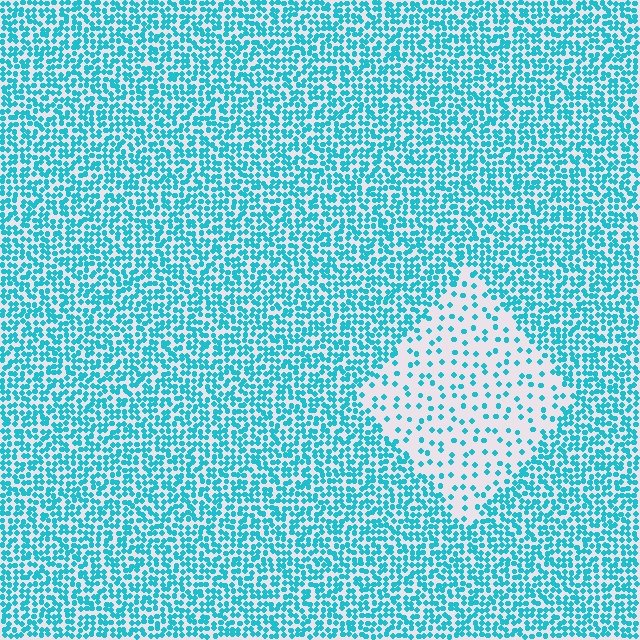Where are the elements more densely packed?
The elements are more densely packed outside the diamond boundary.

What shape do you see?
I see a diamond.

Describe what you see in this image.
The image contains small cyan elements arranged at two different densities. A diamond-shaped region is visible where the elements are less densely packed than the surrounding area.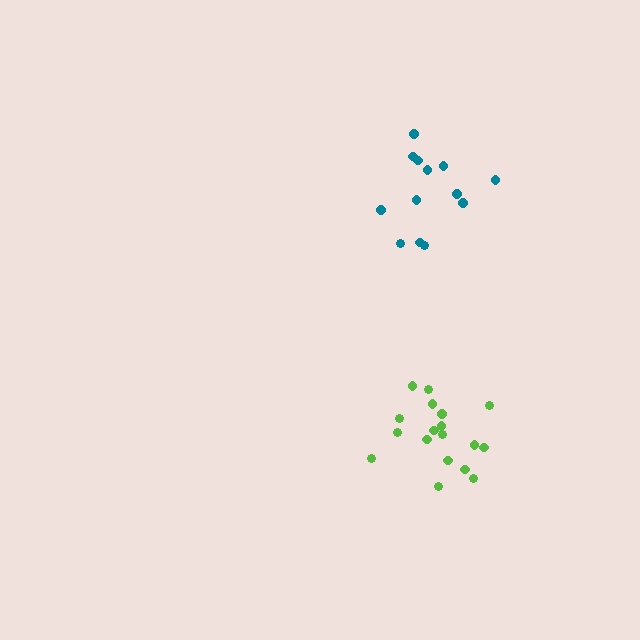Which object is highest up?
The teal cluster is topmost.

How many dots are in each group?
Group 1: 18 dots, Group 2: 13 dots (31 total).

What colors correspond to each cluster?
The clusters are colored: lime, teal.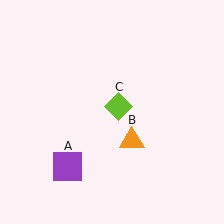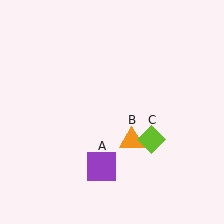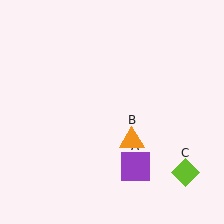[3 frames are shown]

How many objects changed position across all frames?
2 objects changed position: purple square (object A), lime diamond (object C).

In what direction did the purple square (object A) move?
The purple square (object A) moved right.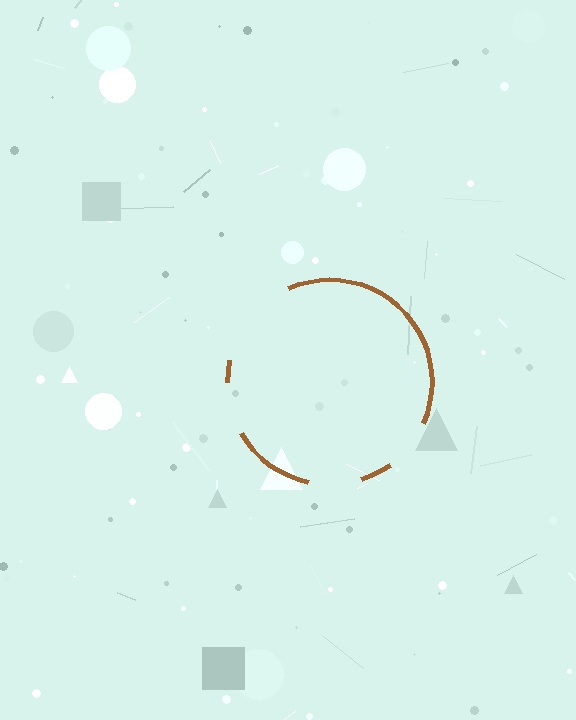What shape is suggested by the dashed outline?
The dashed outline suggests a circle.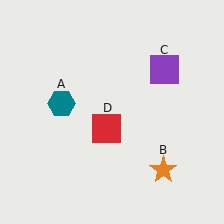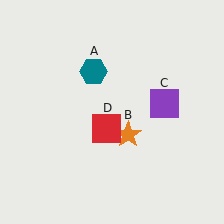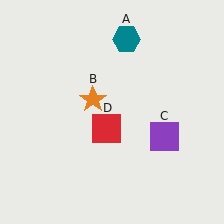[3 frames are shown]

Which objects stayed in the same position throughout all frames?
Red square (object D) remained stationary.